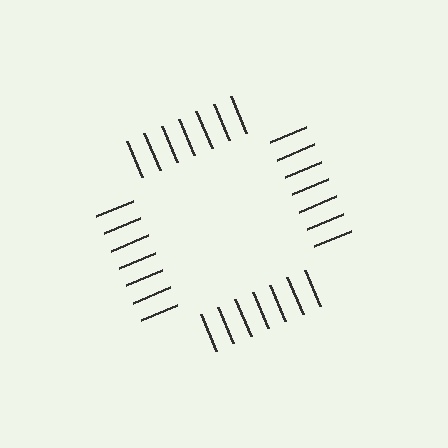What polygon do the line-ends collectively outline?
An illusory square — the line segments terminate on its edges but no continuous stroke is drawn.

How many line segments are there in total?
28 — 7 along each of the 4 edges.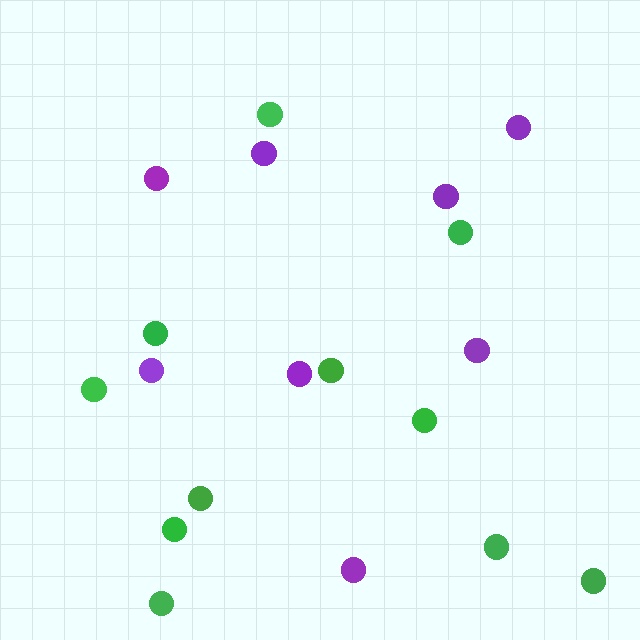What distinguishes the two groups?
There are 2 groups: one group of purple circles (8) and one group of green circles (11).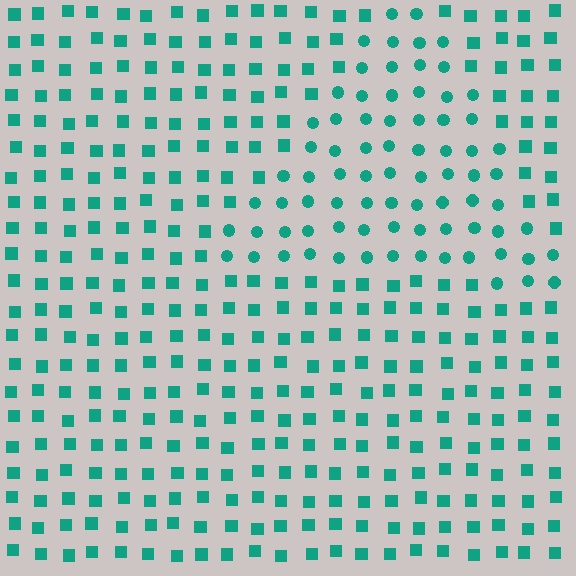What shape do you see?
I see a triangle.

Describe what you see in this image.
The image is filled with small teal elements arranged in a uniform grid. A triangle-shaped region contains circles, while the surrounding area contains squares. The boundary is defined purely by the change in element shape.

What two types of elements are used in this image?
The image uses circles inside the triangle region and squares outside it.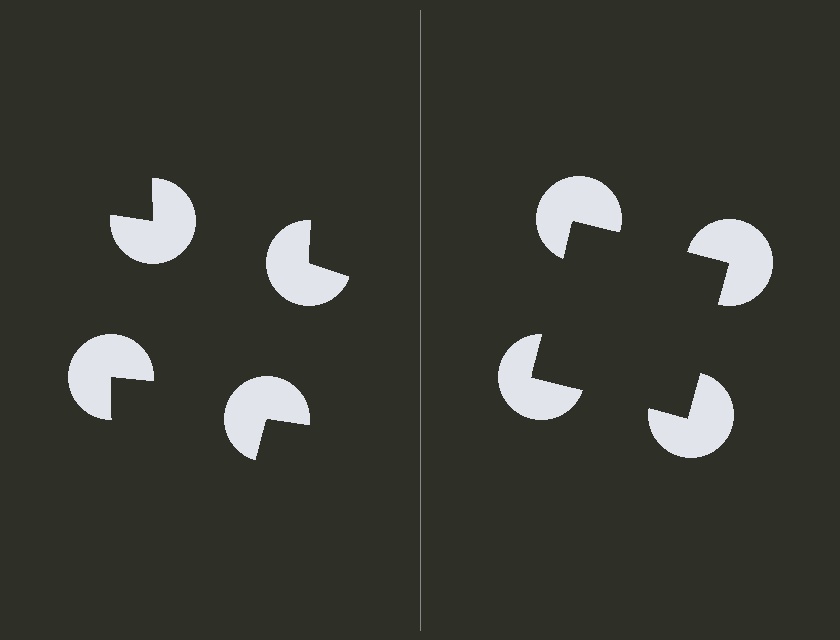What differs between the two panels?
The pac-man discs are positioned identically on both sides; only the wedge orientations differ. On the right they align to a square; on the left they are misaligned.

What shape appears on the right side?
An illusory square.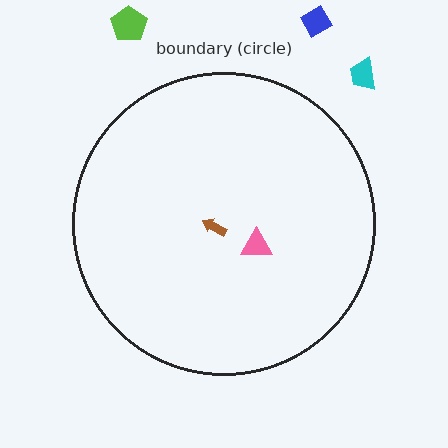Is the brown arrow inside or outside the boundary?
Inside.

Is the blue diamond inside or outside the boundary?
Outside.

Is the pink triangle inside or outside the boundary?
Inside.